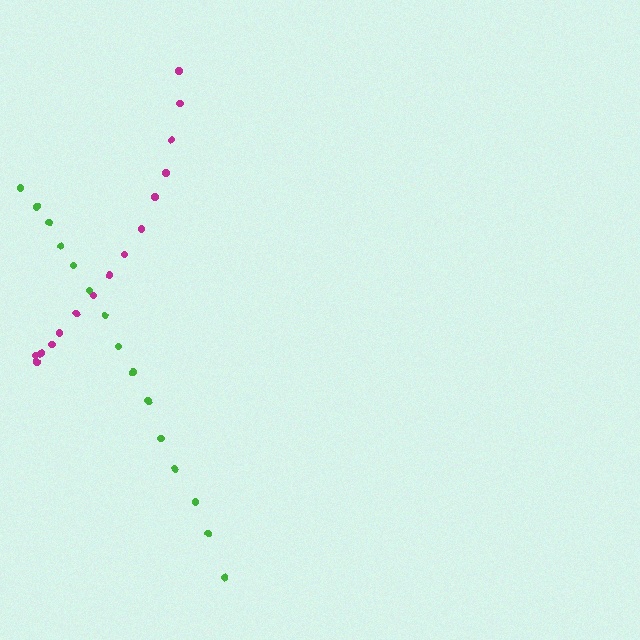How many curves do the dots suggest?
There are 2 distinct paths.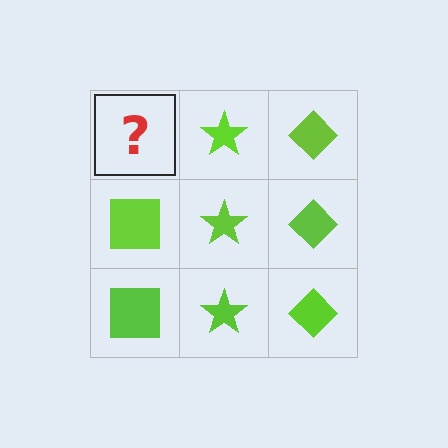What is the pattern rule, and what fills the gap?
The rule is that each column has a consistent shape. The gap should be filled with a lime square.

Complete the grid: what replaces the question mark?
The question mark should be replaced with a lime square.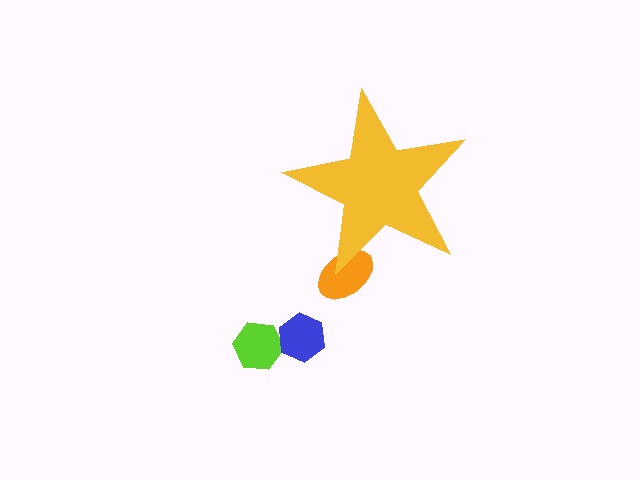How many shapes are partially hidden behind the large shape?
1 shape is partially hidden.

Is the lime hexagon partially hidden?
No, the lime hexagon is fully visible.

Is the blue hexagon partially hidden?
No, the blue hexagon is fully visible.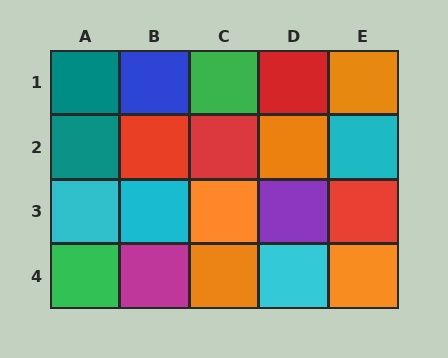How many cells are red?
4 cells are red.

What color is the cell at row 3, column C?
Orange.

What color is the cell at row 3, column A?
Cyan.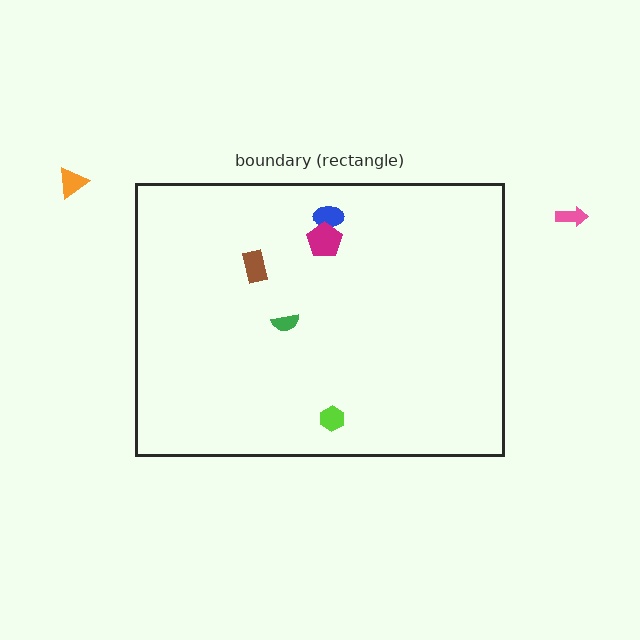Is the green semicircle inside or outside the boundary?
Inside.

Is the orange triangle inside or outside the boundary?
Outside.